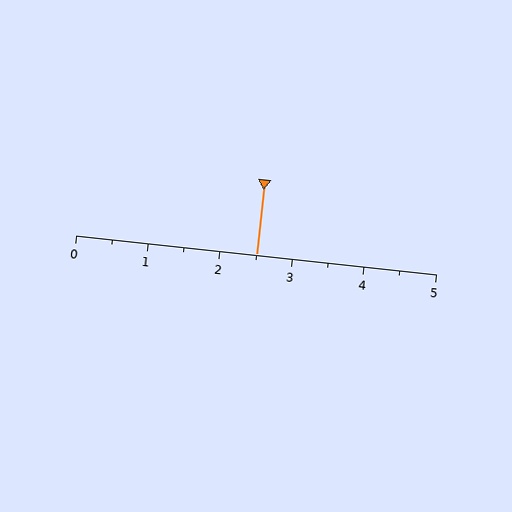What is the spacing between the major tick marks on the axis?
The major ticks are spaced 1 apart.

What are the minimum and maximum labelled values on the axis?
The axis runs from 0 to 5.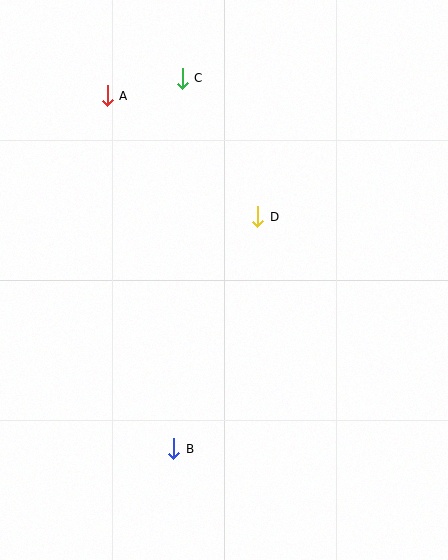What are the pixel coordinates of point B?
Point B is at (174, 449).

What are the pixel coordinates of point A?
Point A is at (107, 96).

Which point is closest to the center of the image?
Point D at (258, 217) is closest to the center.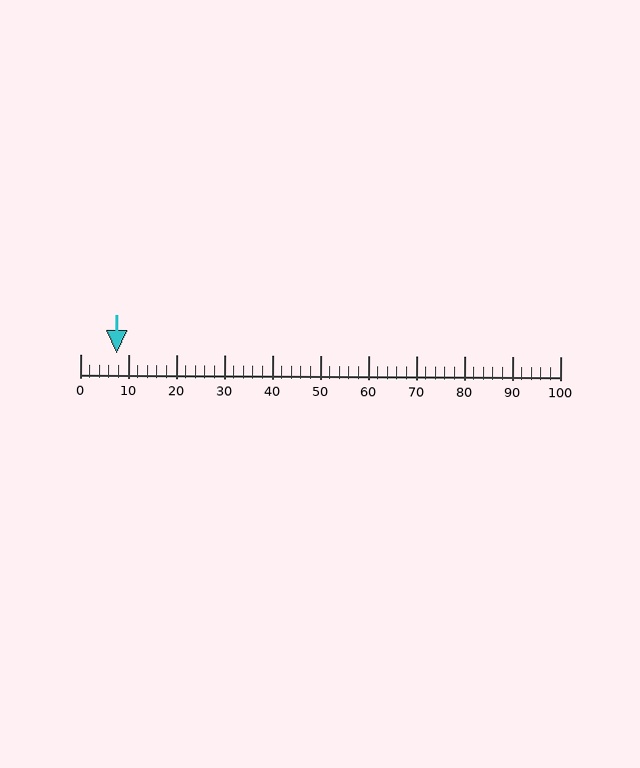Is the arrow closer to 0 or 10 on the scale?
The arrow is closer to 10.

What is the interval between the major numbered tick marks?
The major tick marks are spaced 10 units apart.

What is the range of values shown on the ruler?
The ruler shows values from 0 to 100.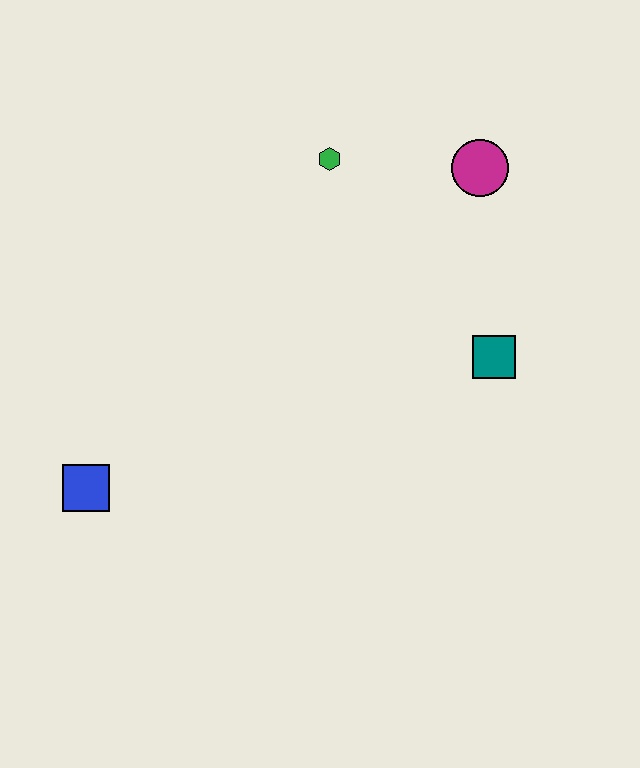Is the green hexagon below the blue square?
No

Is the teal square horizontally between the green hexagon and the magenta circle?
No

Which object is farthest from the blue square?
The magenta circle is farthest from the blue square.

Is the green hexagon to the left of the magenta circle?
Yes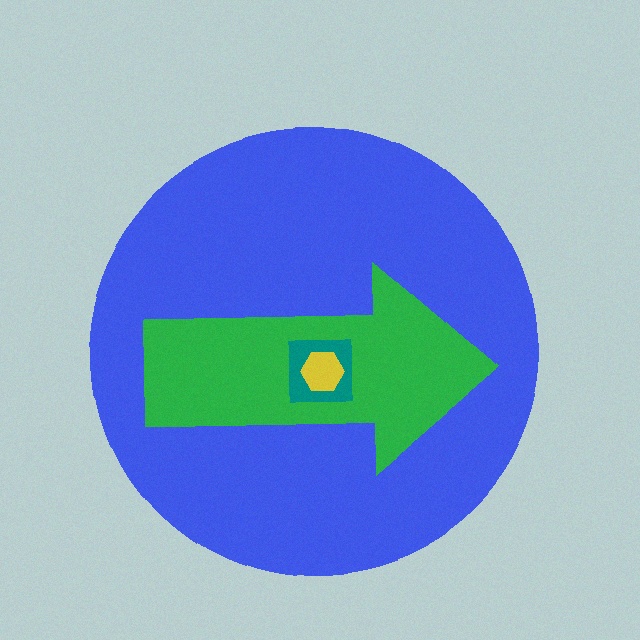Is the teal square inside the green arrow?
Yes.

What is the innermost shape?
The yellow hexagon.